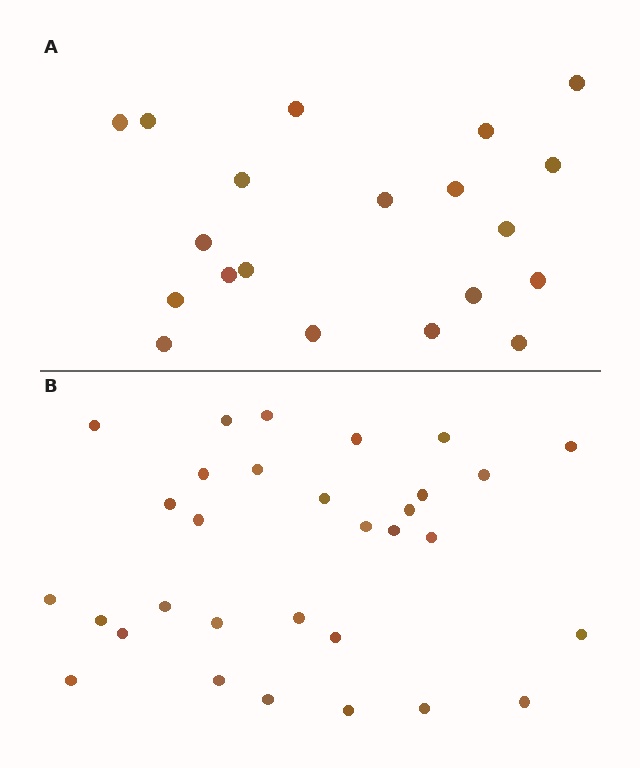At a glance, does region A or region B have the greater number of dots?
Region B (the bottom region) has more dots.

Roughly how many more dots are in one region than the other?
Region B has roughly 12 or so more dots than region A.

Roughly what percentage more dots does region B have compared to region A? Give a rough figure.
About 55% more.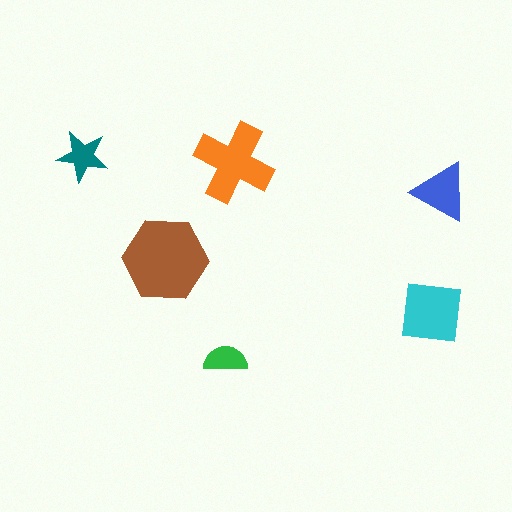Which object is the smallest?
The green semicircle.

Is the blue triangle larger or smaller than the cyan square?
Smaller.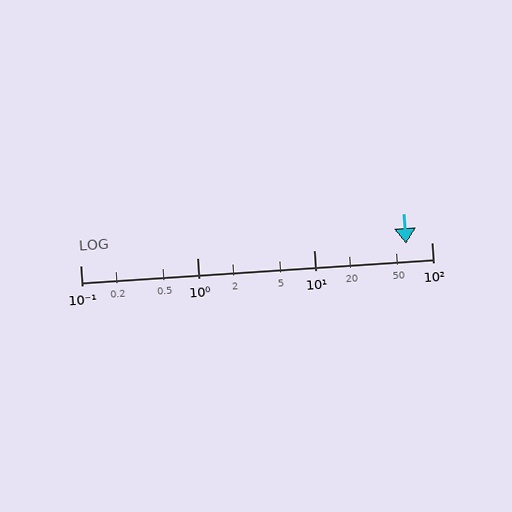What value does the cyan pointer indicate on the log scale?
The pointer indicates approximately 61.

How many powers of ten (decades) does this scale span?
The scale spans 3 decades, from 0.1 to 100.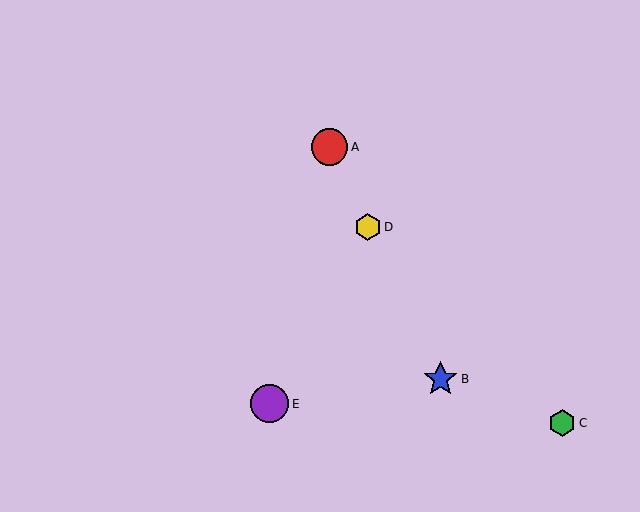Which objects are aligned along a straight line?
Objects A, B, D are aligned along a straight line.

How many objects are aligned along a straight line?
3 objects (A, B, D) are aligned along a straight line.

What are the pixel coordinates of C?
Object C is at (562, 423).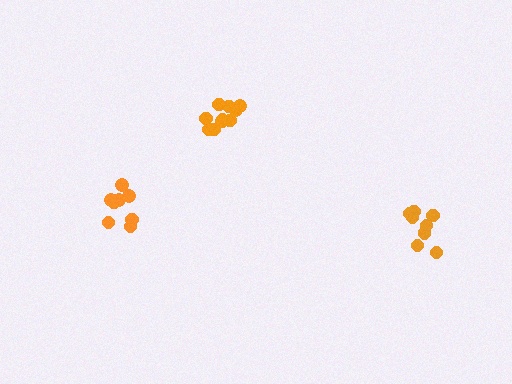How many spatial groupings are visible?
There are 3 spatial groupings.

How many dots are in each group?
Group 1: 10 dots, Group 2: 8 dots, Group 3: 8 dots (26 total).